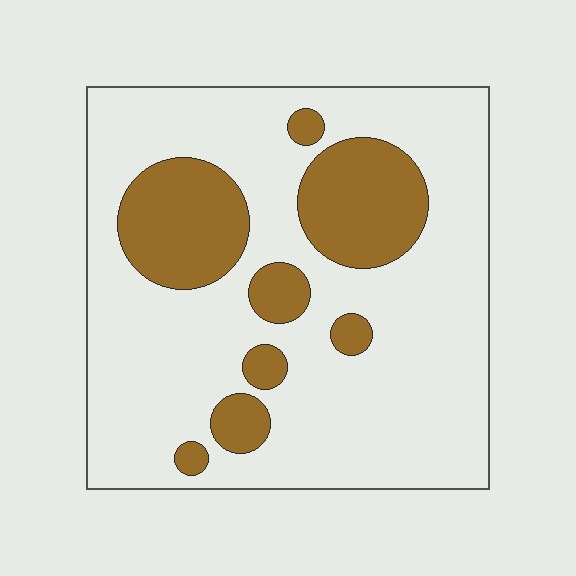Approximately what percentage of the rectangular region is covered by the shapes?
Approximately 25%.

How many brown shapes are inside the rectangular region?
8.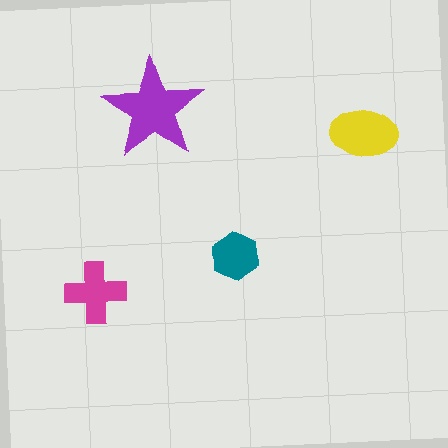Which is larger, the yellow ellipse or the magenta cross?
The yellow ellipse.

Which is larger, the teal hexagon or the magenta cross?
The magenta cross.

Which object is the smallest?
The teal hexagon.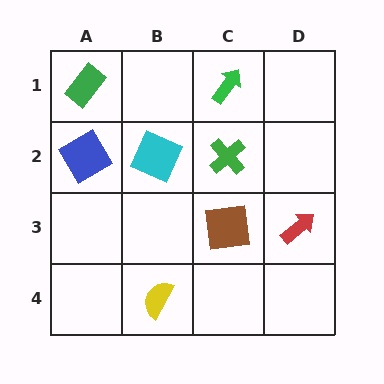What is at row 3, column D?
A red arrow.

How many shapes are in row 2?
3 shapes.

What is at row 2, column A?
A blue square.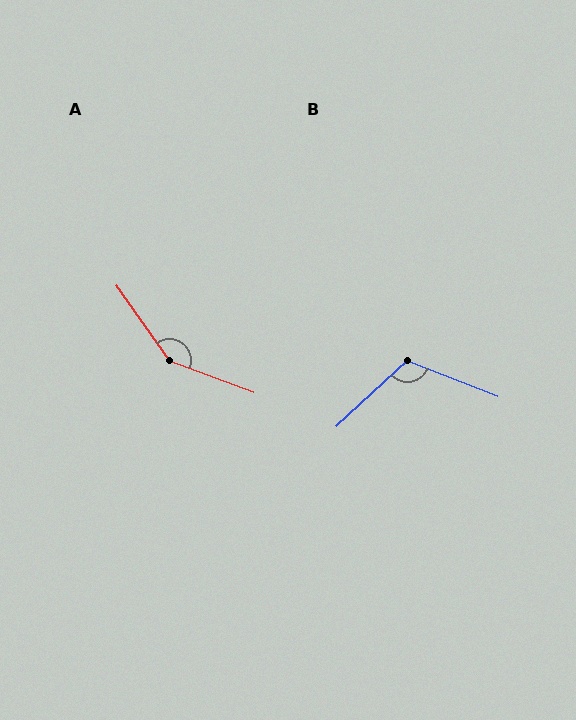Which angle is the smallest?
B, at approximately 116 degrees.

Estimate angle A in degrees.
Approximately 146 degrees.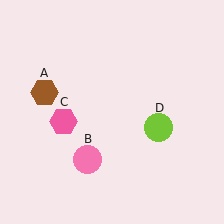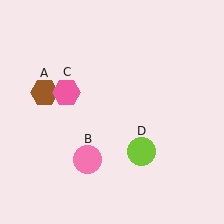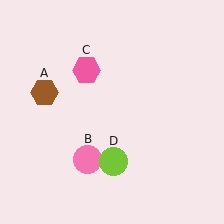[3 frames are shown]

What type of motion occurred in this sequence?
The pink hexagon (object C), lime circle (object D) rotated clockwise around the center of the scene.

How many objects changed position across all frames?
2 objects changed position: pink hexagon (object C), lime circle (object D).